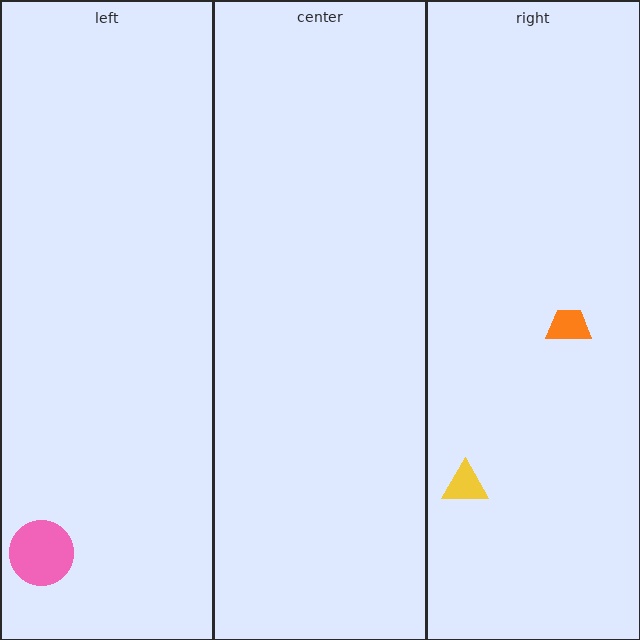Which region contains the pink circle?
The left region.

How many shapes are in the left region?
1.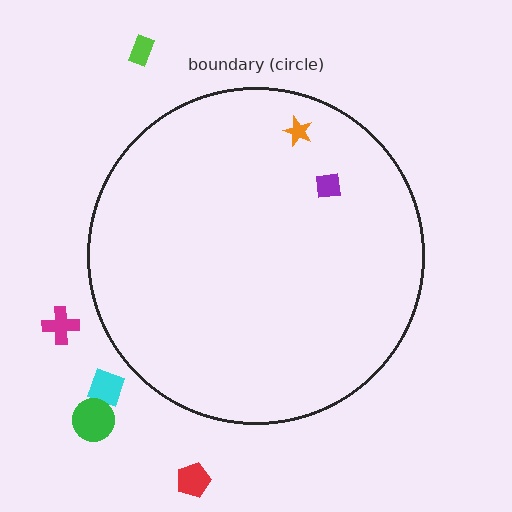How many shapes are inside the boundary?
2 inside, 5 outside.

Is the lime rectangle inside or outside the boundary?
Outside.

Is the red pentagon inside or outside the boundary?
Outside.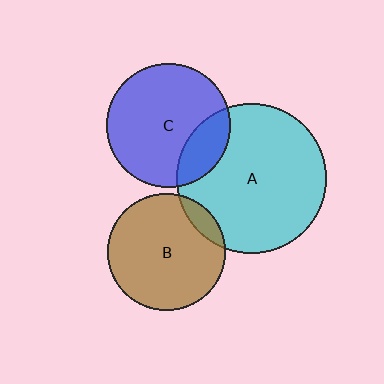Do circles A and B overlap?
Yes.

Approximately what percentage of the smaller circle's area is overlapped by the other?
Approximately 10%.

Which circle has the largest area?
Circle A (cyan).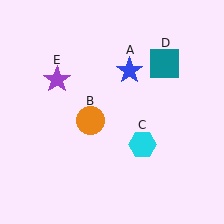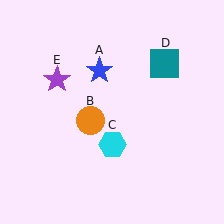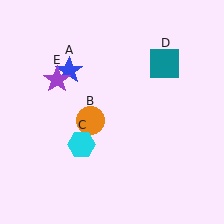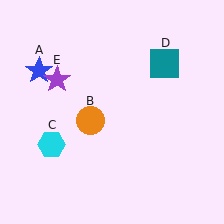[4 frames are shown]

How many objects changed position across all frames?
2 objects changed position: blue star (object A), cyan hexagon (object C).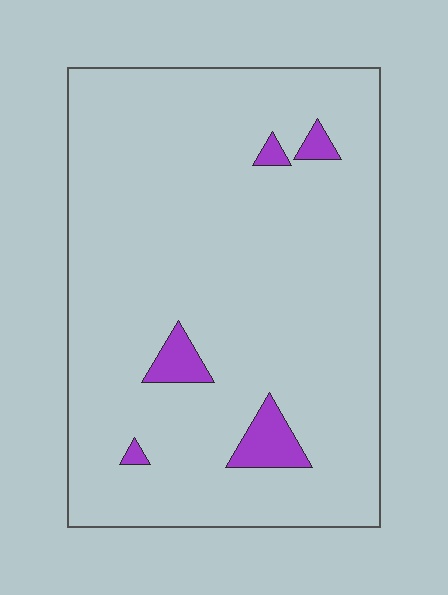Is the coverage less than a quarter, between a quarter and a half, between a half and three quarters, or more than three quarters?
Less than a quarter.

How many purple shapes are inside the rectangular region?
5.